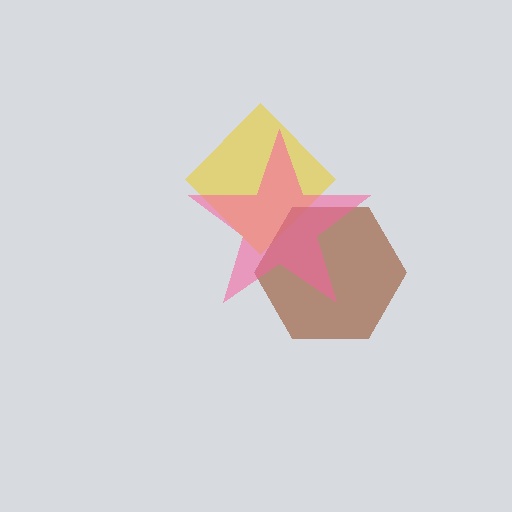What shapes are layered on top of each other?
The layered shapes are: a yellow diamond, a brown hexagon, a pink star.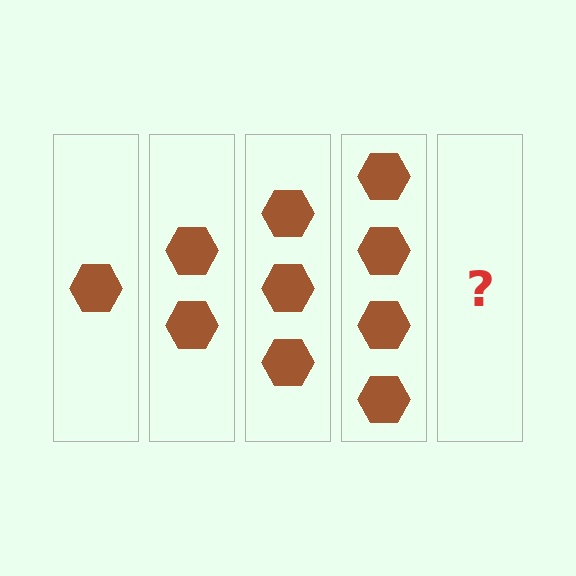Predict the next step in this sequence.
The next step is 5 hexagons.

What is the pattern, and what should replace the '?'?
The pattern is that each step adds one more hexagon. The '?' should be 5 hexagons.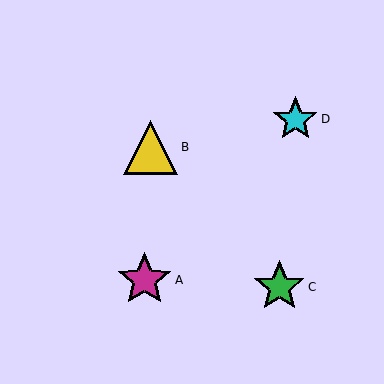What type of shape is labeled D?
Shape D is a cyan star.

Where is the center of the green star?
The center of the green star is at (279, 287).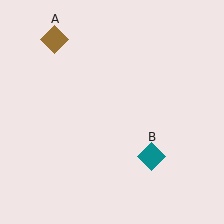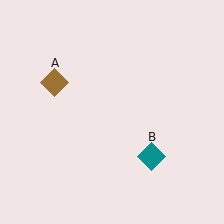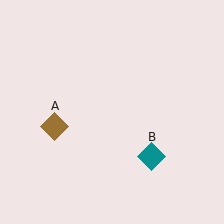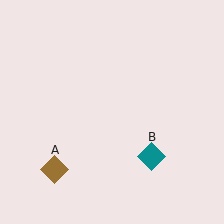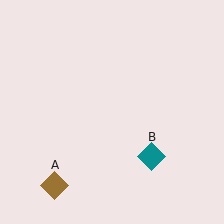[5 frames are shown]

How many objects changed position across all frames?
1 object changed position: brown diamond (object A).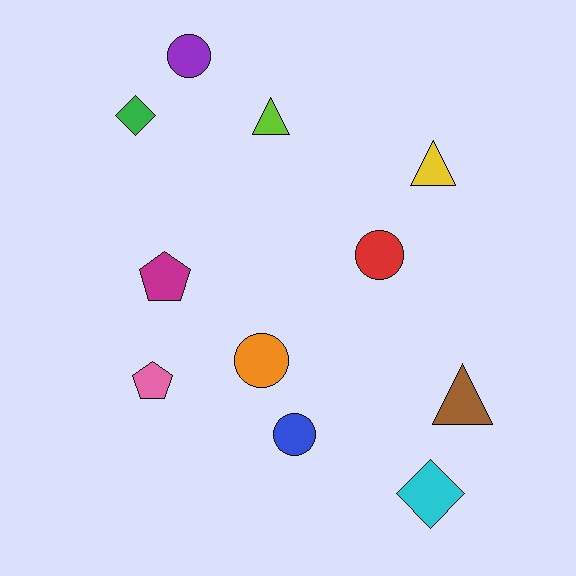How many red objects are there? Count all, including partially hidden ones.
There is 1 red object.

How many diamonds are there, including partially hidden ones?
There are 2 diamonds.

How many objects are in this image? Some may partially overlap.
There are 11 objects.